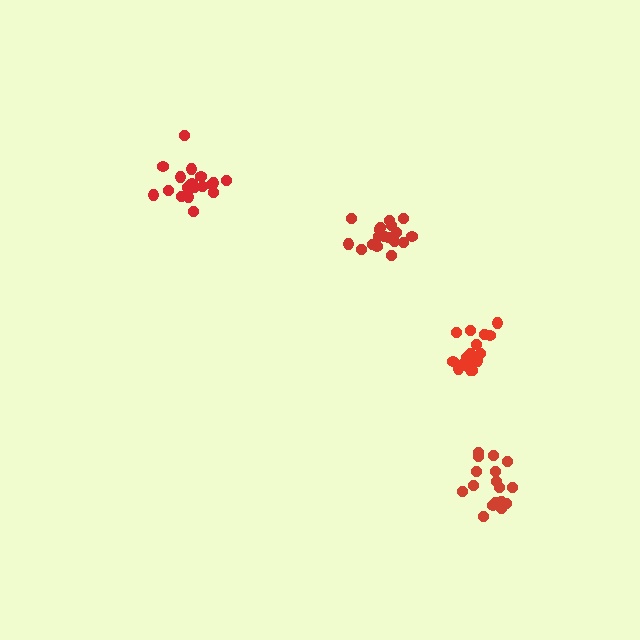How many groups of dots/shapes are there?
There are 4 groups.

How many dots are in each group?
Group 1: 18 dots, Group 2: 18 dots, Group 3: 19 dots, Group 4: 18 dots (73 total).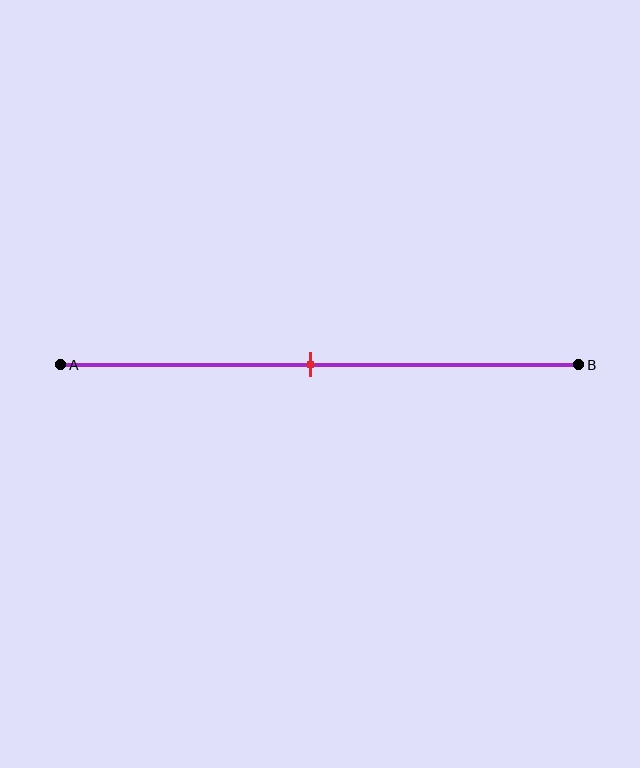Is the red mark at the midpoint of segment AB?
Yes, the mark is approximately at the midpoint.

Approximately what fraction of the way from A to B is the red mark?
The red mark is approximately 50% of the way from A to B.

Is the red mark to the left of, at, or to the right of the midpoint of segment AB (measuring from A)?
The red mark is approximately at the midpoint of segment AB.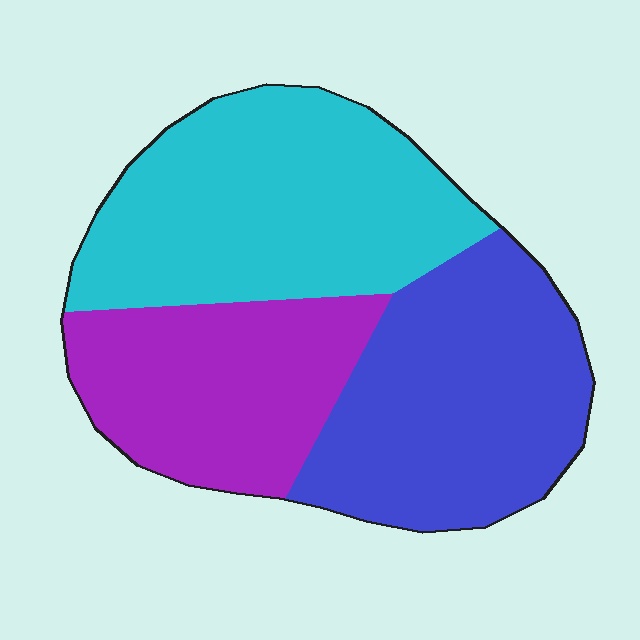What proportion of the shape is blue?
Blue covers 35% of the shape.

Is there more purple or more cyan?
Cyan.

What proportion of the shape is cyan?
Cyan takes up between a quarter and a half of the shape.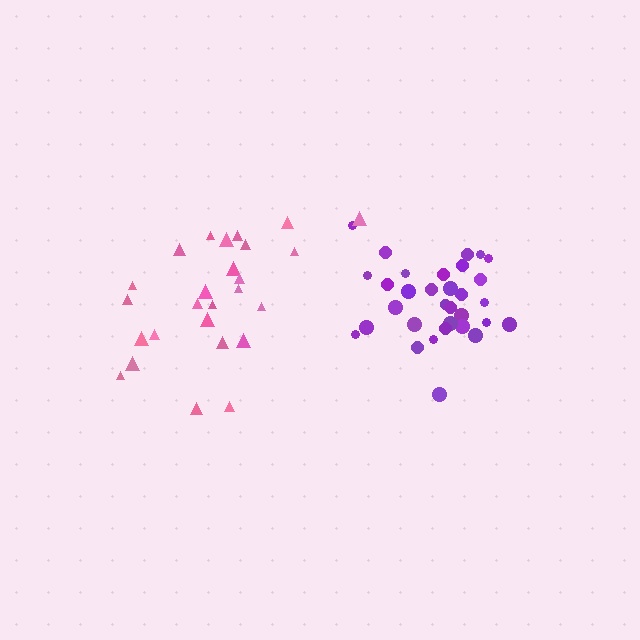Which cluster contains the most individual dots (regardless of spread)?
Purple (32).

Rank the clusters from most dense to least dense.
purple, pink.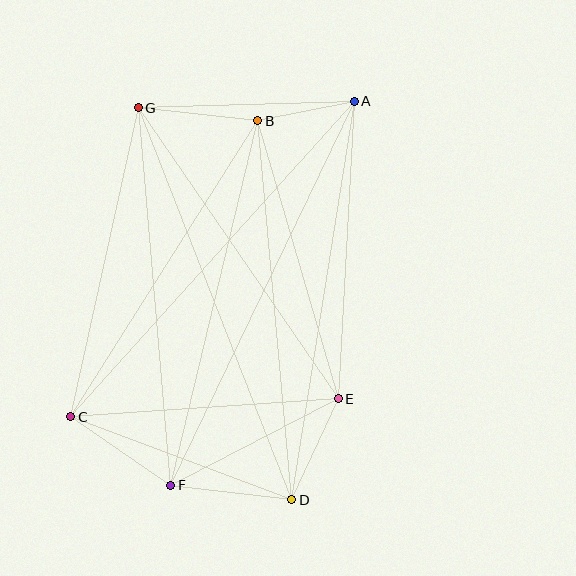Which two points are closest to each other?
Points A and B are closest to each other.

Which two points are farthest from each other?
Points A and F are farthest from each other.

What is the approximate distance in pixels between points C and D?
The distance between C and D is approximately 236 pixels.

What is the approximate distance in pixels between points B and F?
The distance between B and F is approximately 375 pixels.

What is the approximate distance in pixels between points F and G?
The distance between F and G is approximately 379 pixels.